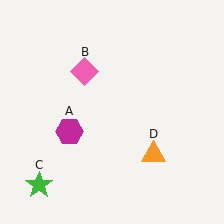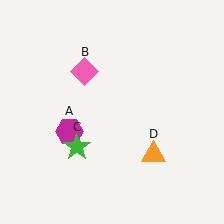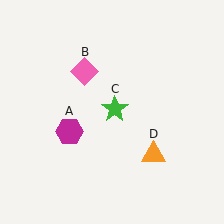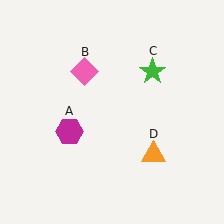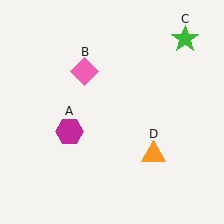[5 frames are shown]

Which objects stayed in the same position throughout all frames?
Magenta hexagon (object A) and pink diamond (object B) and orange triangle (object D) remained stationary.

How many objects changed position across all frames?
1 object changed position: green star (object C).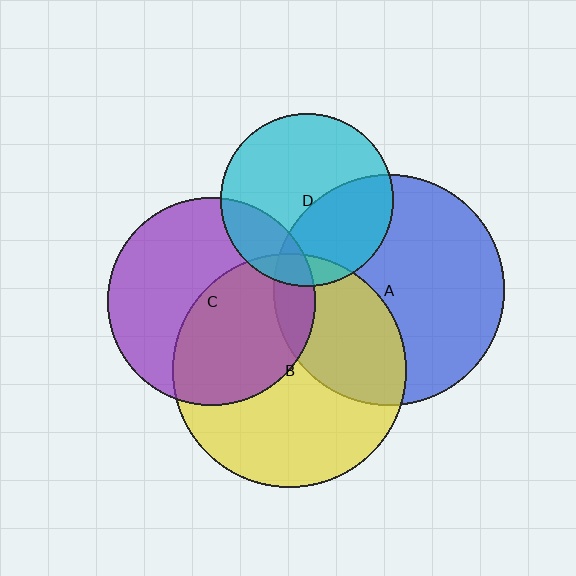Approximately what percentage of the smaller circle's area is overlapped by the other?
Approximately 35%.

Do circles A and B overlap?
Yes.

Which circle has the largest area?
Circle B (yellow).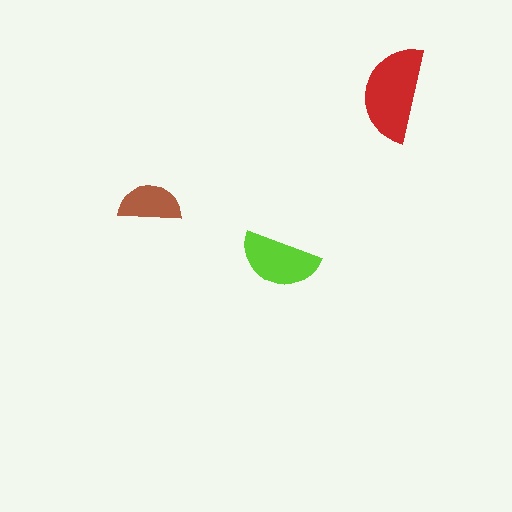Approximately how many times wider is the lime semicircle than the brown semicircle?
About 1.5 times wider.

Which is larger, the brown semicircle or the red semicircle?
The red one.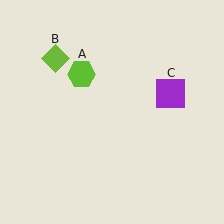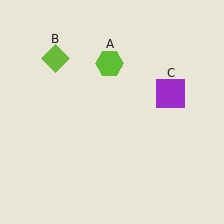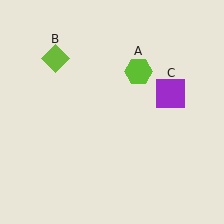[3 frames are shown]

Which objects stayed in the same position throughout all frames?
Lime diamond (object B) and purple square (object C) remained stationary.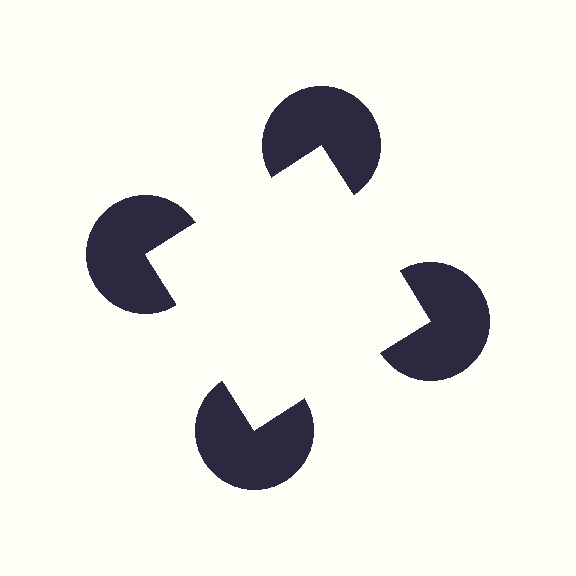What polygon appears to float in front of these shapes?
An illusory square — its edges are inferred from the aligned wedge cuts in the pac-man discs, not physically drawn.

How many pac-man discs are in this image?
There are 4 — one at each vertex of the illusory square.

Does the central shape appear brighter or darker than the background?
It typically appears slightly brighter than the background, even though no actual brightness change is drawn.